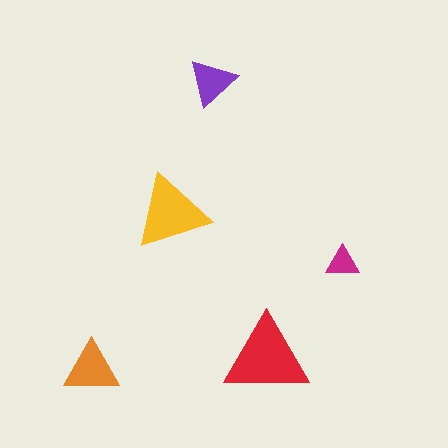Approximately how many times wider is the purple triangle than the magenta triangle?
About 1.5 times wider.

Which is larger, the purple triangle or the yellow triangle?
The yellow one.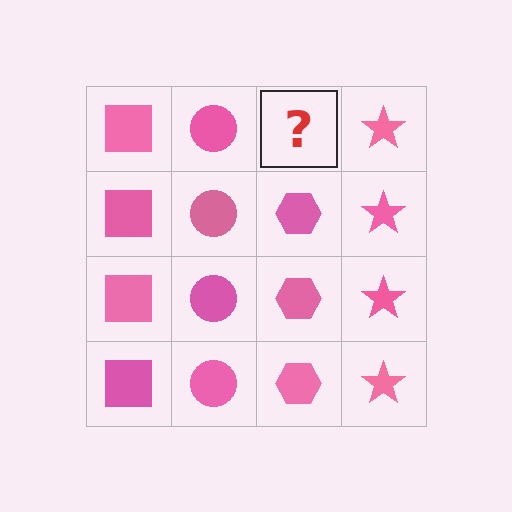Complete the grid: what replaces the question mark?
The question mark should be replaced with a pink hexagon.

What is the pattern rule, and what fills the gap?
The rule is that each column has a consistent shape. The gap should be filled with a pink hexagon.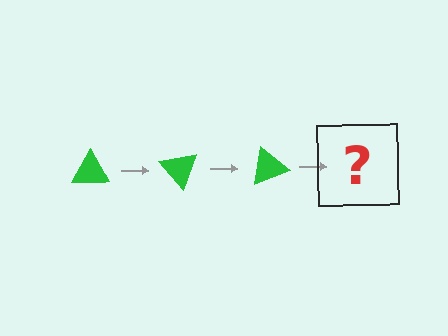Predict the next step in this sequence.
The next step is a green triangle rotated 150 degrees.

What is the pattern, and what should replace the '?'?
The pattern is that the triangle rotates 50 degrees each step. The '?' should be a green triangle rotated 150 degrees.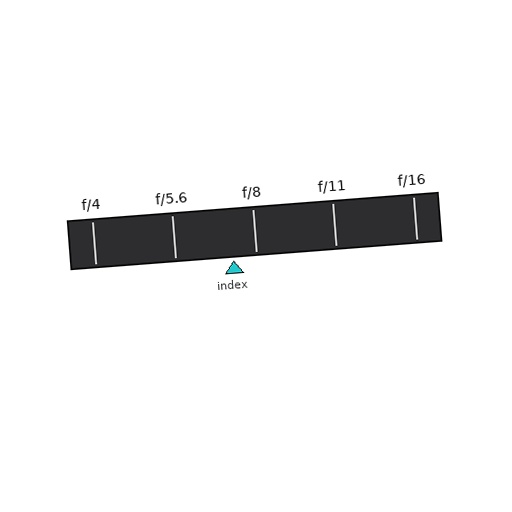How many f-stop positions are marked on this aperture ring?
There are 5 f-stop positions marked.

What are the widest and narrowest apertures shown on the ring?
The widest aperture shown is f/4 and the narrowest is f/16.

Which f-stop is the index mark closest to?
The index mark is closest to f/8.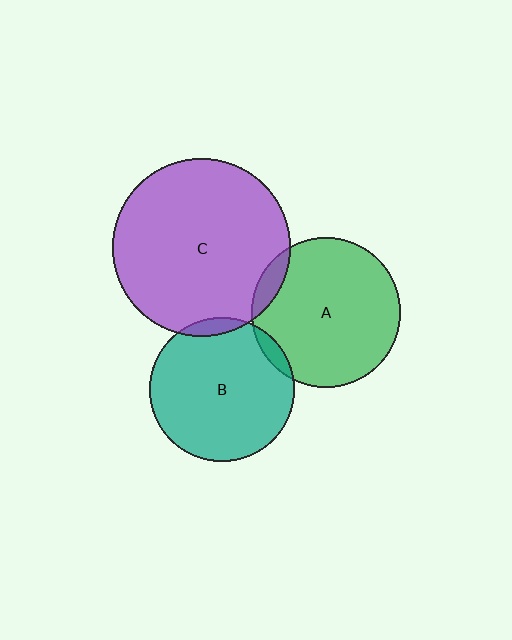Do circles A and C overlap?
Yes.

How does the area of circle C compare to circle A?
Approximately 1.4 times.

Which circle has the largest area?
Circle C (purple).